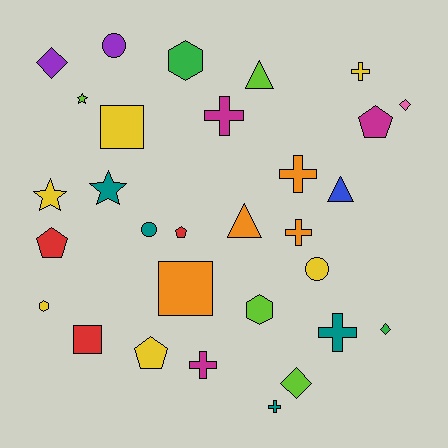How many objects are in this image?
There are 30 objects.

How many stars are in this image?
There are 3 stars.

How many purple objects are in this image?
There are 2 purple objects.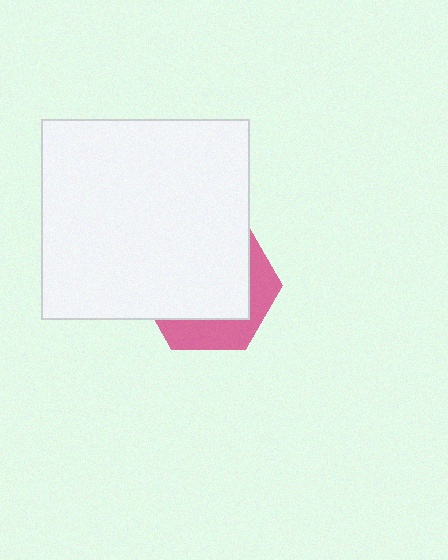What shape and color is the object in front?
The object in front is a white rectangle.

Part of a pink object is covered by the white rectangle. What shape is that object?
It is a hexagon.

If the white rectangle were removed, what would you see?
You would see the complete pink hexagon.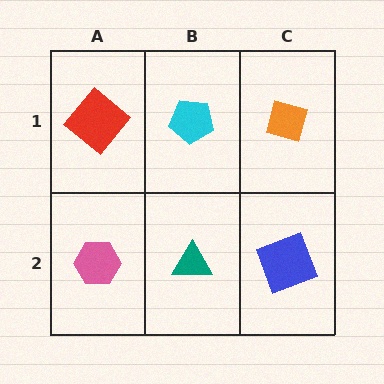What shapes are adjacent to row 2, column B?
A cyan pentagon (row 1, column B), a pink hexagon (row 2, column A), a blue square (row 2, column C).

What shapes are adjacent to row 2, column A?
A red diamond (row 1, column A), a teal triangle (row 2, column B).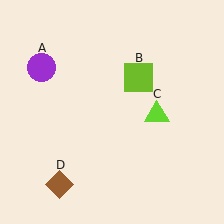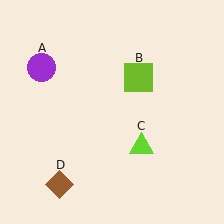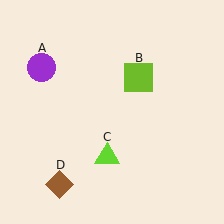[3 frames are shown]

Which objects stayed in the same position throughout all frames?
Purple circle (object A) and lime square (object B) and brown diamond (object D) remained stationary.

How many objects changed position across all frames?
1 object changed position: lime triangle (object C).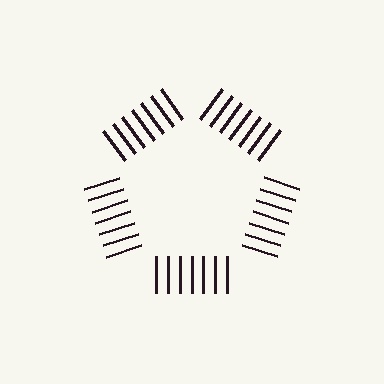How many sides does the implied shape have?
5 sides — the line-ends trace a pentagon.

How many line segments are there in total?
35 — 7 along each of the 5 edges.